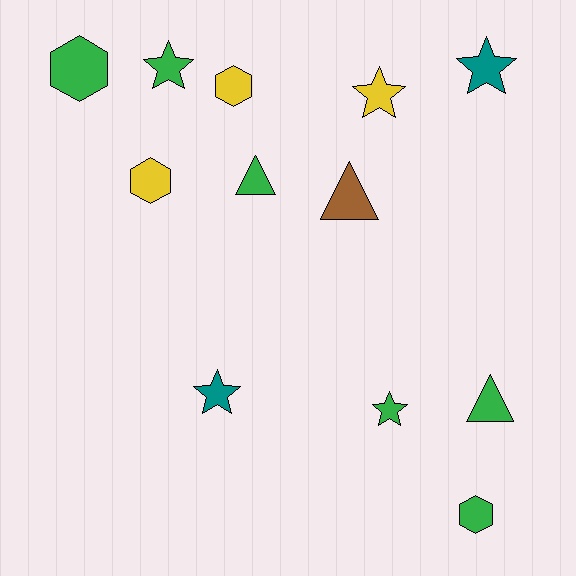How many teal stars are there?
There are 2 teal stars.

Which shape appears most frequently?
Star, with 5 objects.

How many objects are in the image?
There are 12 objects.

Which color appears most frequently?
Green, with 6 objects.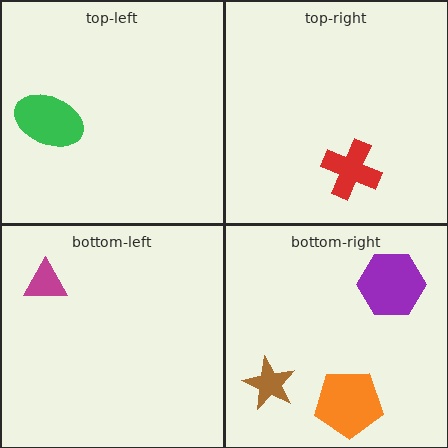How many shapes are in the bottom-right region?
3.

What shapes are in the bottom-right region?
The purple hexagon, the brown star, the orange pentagon.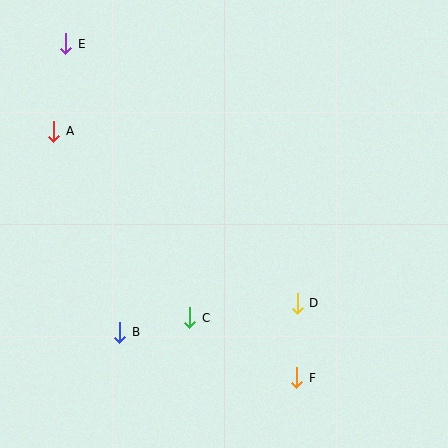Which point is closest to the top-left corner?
Point E is closest to the top-left corner.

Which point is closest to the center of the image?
Point C at (190, 318) is closest to the center.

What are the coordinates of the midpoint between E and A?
The midpoint between E and A is at (60, 88).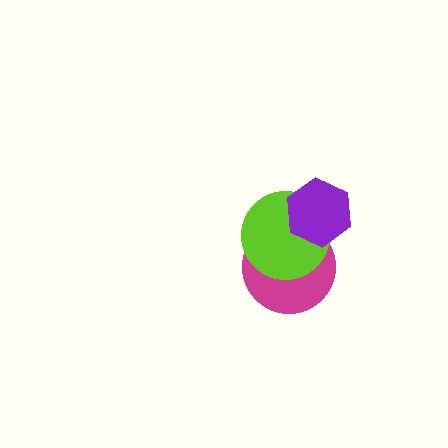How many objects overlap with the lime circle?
2 objects overlap with the lime circle.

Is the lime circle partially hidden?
Yes, it is partially covered by another shape.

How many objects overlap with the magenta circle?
2 objects overlap with the magenta circle.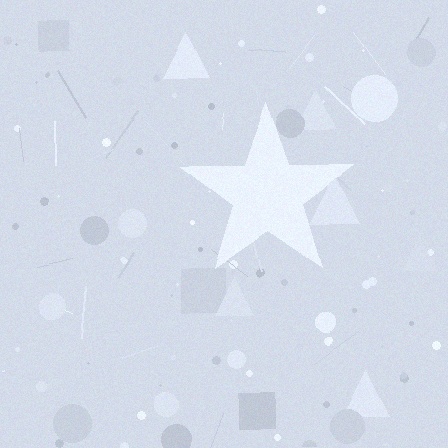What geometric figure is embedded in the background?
A star is embedded in the background.